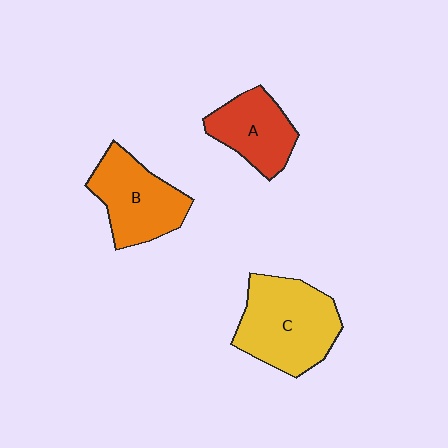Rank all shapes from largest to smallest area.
From largest to smallest: C (yellow), B (orange), A (red).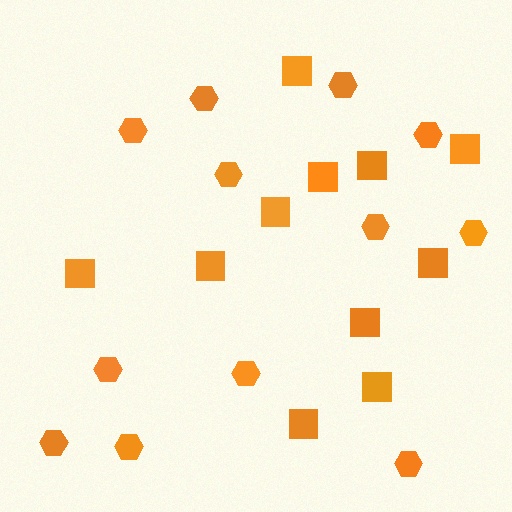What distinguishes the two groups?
There are 2 groups: one group of squares (11) and one group of hexagons (12).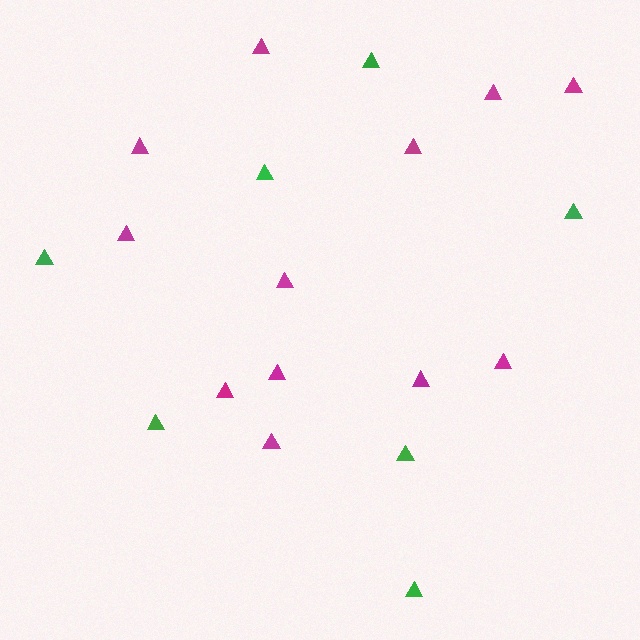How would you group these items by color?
There are 2 groups: one group of magenta triangles (12) and one group of green triangles (7).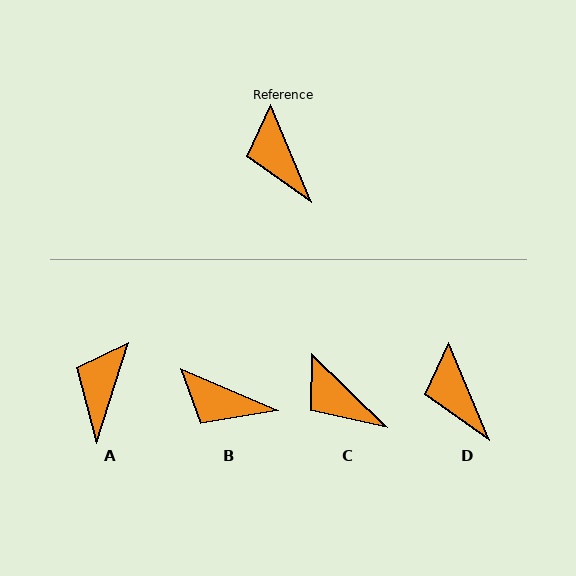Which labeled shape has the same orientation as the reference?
D.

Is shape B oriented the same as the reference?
No, it is off by about 44 degrees.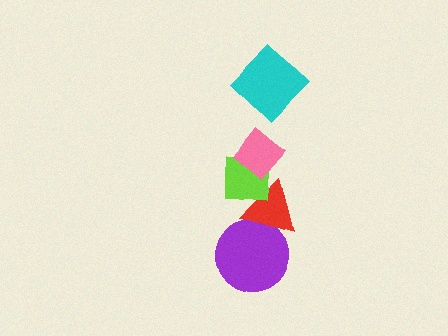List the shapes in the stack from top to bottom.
From top to bottom: the cyan diamond, the pink diamond, the lime square, the red triangle, the purple circle.